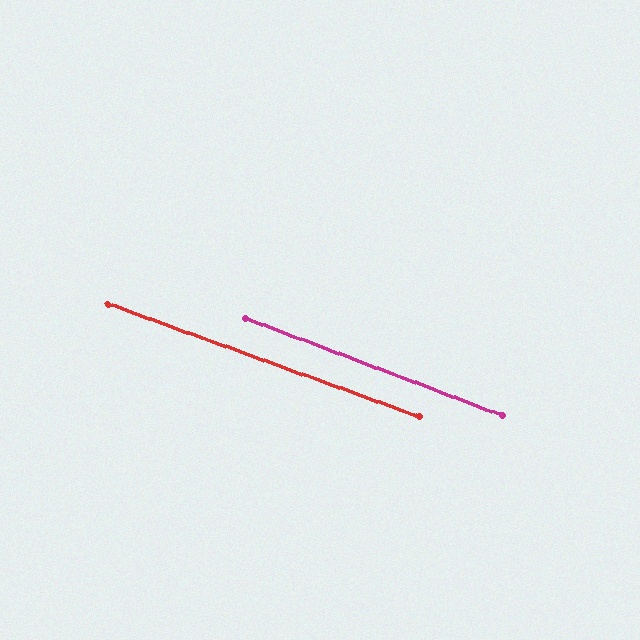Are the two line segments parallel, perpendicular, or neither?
Parallel — their directions differ by only 0.9°.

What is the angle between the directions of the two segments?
Approximately 1 degree.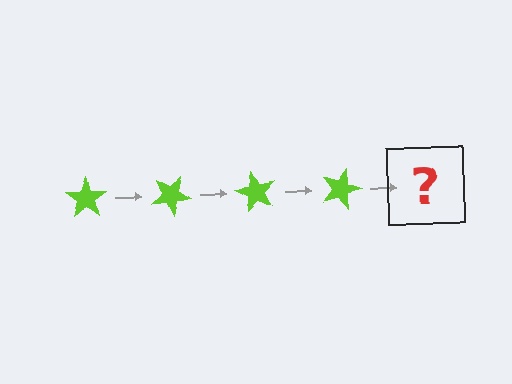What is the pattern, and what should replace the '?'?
The pattern is that the star rotates 30 degrees each step. The '?' should be a lime star rotated 120 degrees.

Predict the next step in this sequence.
The next step is a lime star rotated 120 degrees.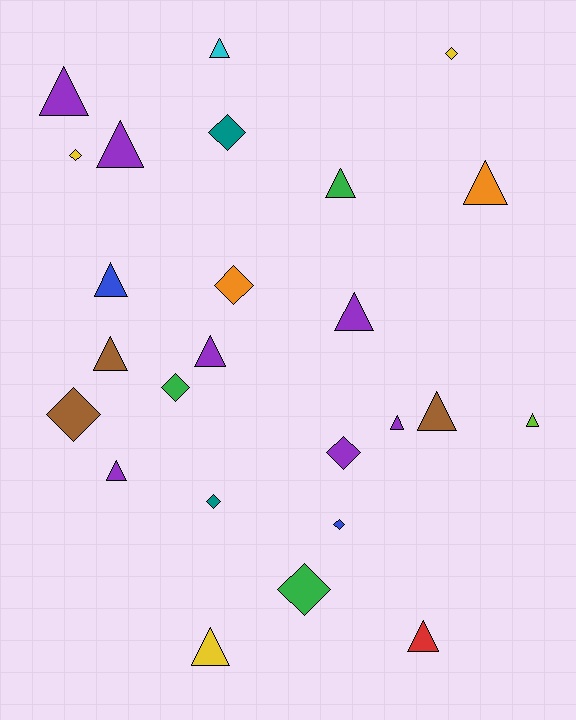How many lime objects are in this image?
There is 1 lime object.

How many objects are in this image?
There are 25 objects.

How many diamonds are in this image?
There are 10 diamonds.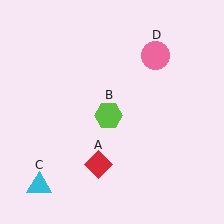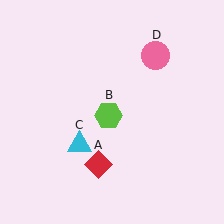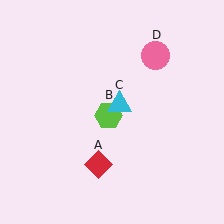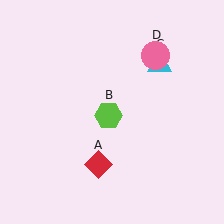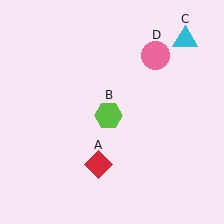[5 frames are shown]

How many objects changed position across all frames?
1 object changed position: cyan triangle (object C).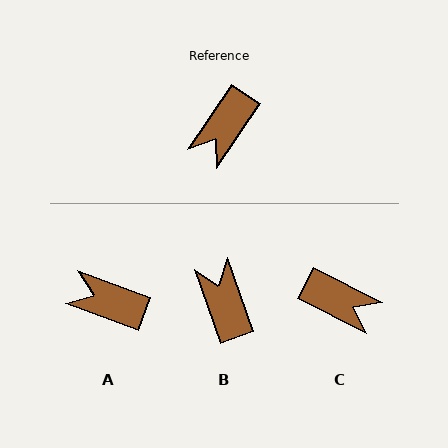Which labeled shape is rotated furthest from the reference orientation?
B, about 127 degrees away.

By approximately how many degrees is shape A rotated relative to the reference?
Approximately 77 degrees clockwise.